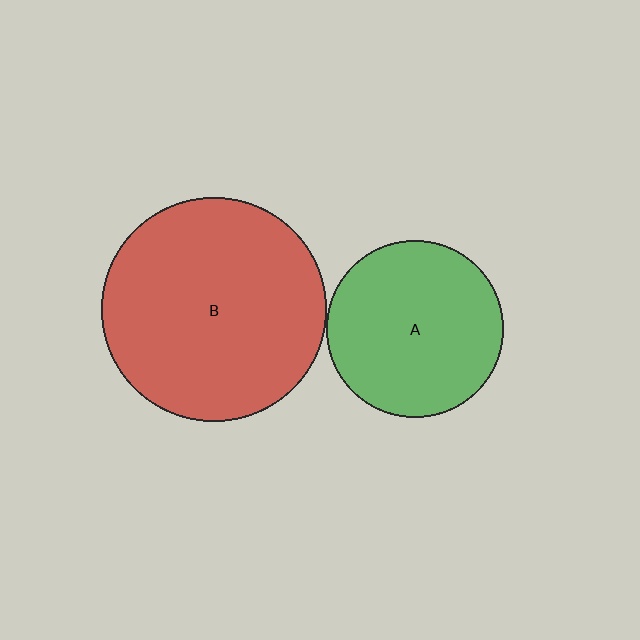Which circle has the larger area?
Circle B (red).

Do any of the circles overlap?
No, none of the circles overlap.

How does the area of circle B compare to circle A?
Approximately 1.6 times.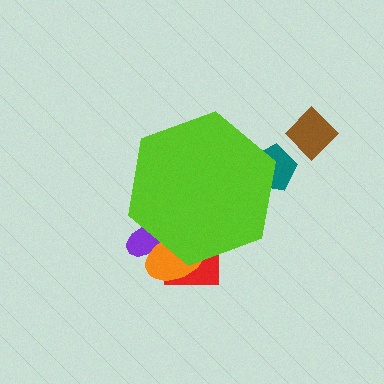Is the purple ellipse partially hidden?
Yes, the purple ellipse is partially hidden behind the lime hexagon.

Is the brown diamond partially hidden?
No, the brown diamond is fully visible.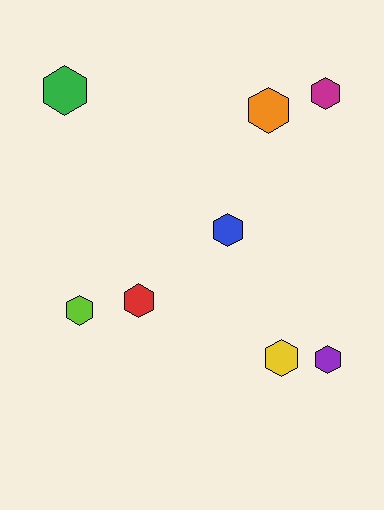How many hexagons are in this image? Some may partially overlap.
There are 8 hexagons.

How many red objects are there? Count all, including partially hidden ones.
There is 1 red object.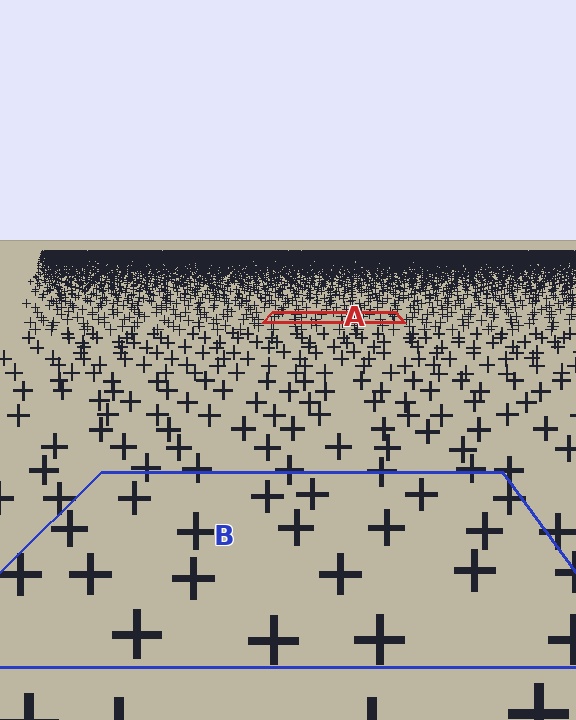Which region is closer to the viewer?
Region B is closer. The texture elements there are larger and more spread out.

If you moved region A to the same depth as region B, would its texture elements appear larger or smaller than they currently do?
They would appear larger. At a closer depth, the same texture elements are projected at a bigger on-screen size.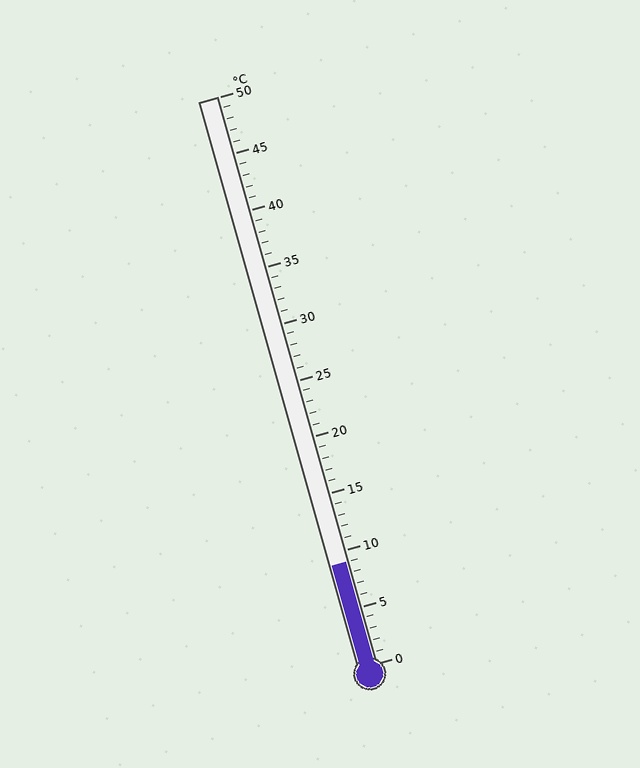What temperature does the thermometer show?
The thermometer shows approximately 9°C.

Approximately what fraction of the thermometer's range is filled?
The thermometer is filled to approximately 20% of its range.